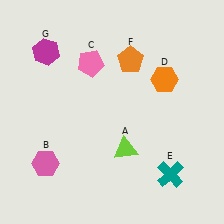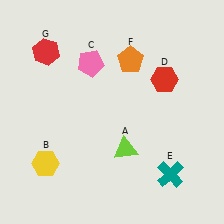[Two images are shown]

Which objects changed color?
B changed from pink to yellow. D changed from orange to red. G changed from magenta to red.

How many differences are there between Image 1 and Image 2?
There are 3 differences between the two images.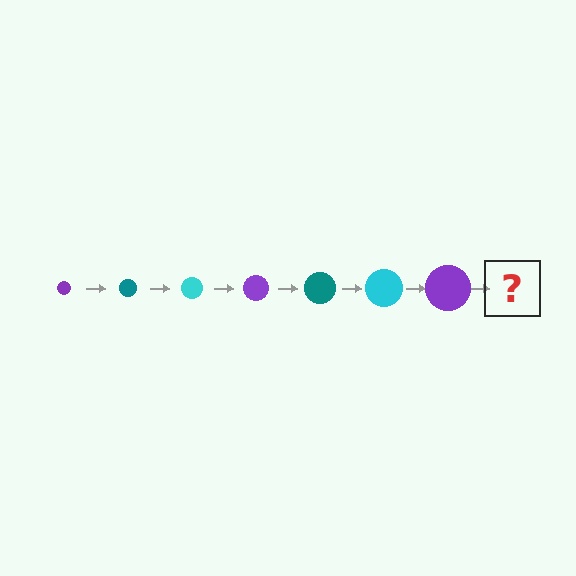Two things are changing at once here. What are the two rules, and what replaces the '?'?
The two rules are that the circle grows larger each step and the color cycles through purple, teal, and cyan. The '?' should be a teal circle, larger than the previous one.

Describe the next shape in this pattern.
It should be a teal circle, larger than the previous one.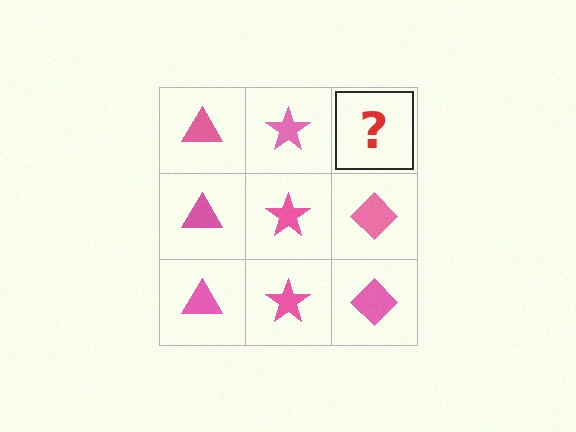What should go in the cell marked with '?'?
The missing cell should contain a pink diamond.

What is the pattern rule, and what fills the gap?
The rule is that each column has a consistent shape. The gap should be filled with a pink diamond.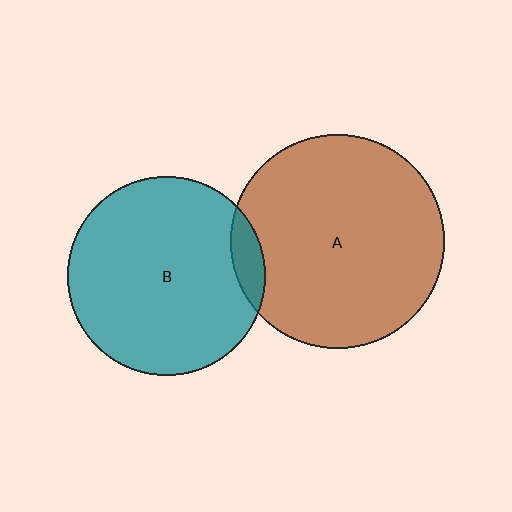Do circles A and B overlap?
Yes.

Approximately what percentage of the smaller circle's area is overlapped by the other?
Approximately 10%.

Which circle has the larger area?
Circle A (brown).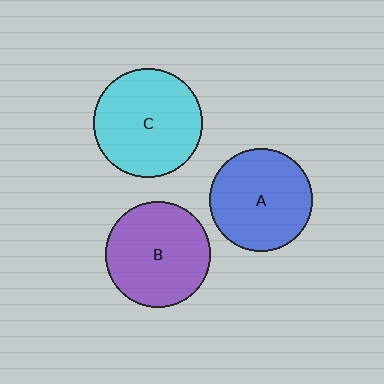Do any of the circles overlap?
No, none of the circles overlap.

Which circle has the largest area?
Circle C (cyan).